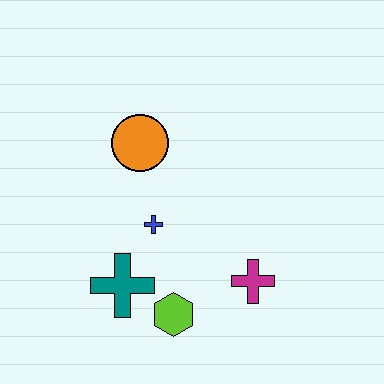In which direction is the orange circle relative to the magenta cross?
The orange circle is above the magenta cross.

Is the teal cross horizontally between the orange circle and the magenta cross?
No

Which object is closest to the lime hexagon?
The teal cross is closest to the lime hexagon.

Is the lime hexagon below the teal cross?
Yes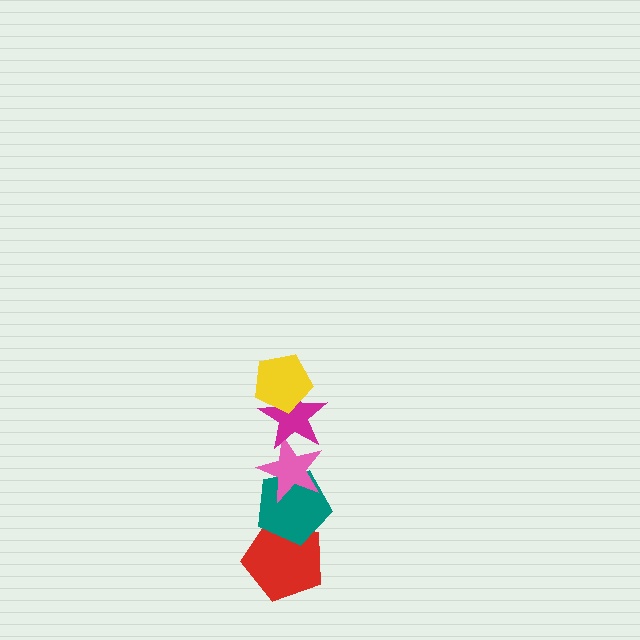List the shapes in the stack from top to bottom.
From top to bottom: the yellow pentagon, the magenta star, the pink star, the teal pentagon, the red pentagon.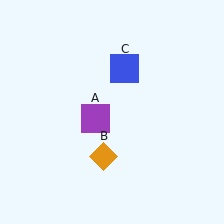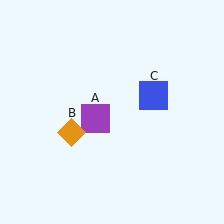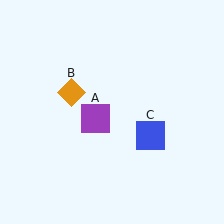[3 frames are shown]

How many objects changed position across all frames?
2 objects changed position: orange diamond (object B), blue square (object C).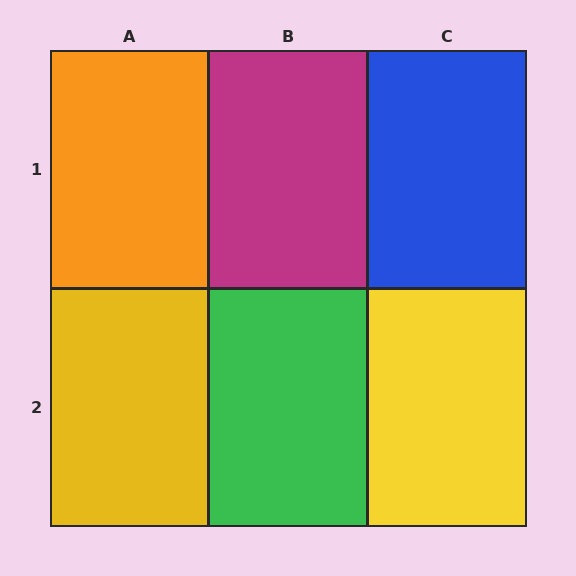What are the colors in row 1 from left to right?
Orange, magenta, blue.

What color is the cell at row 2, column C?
Yellow.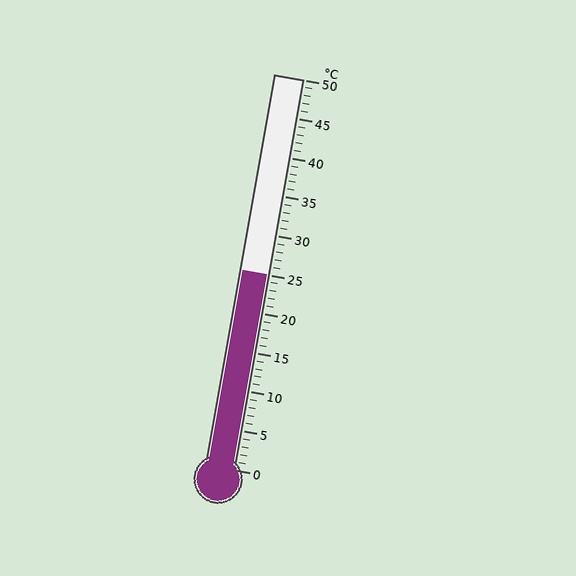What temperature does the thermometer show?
The thermometer shows approximately 25°C.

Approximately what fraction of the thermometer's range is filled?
The thermometer is filled to approximately 50% of its range.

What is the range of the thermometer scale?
The thermometer scale ranges from 0°C to 50°C.